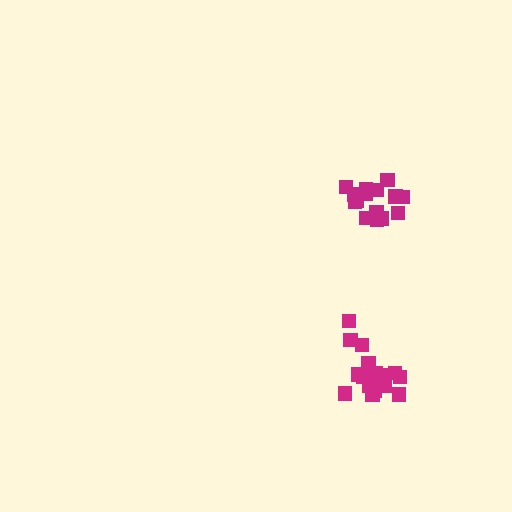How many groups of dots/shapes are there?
There are 2 groups.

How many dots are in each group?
Group 1: 17 dots, Group 2: 15 dots (32 total).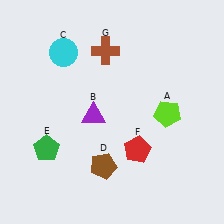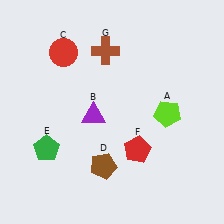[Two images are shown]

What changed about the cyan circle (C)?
In Image 1, C is cyan. In Image 2, it changed to red.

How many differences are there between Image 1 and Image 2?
There is 1 difference between the two images.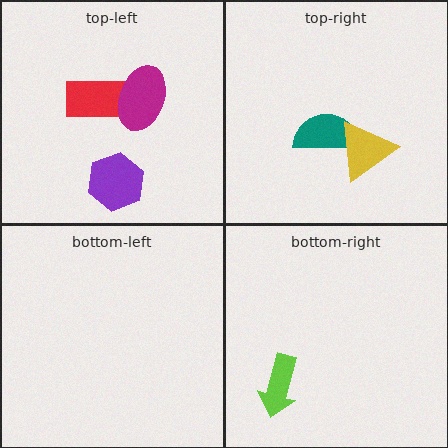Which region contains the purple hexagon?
The top-left region.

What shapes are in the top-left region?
The purple hexagon, the red rectangle, the magenta ellipse.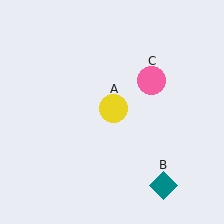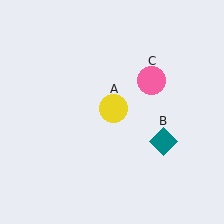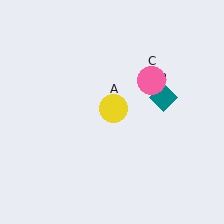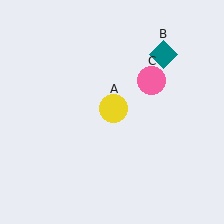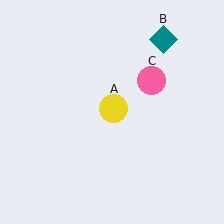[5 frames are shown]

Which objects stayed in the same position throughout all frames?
Yellow circle (object A) and pink circle (object C) remained stationary.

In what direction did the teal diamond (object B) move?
The teal diamond (object B) moved up.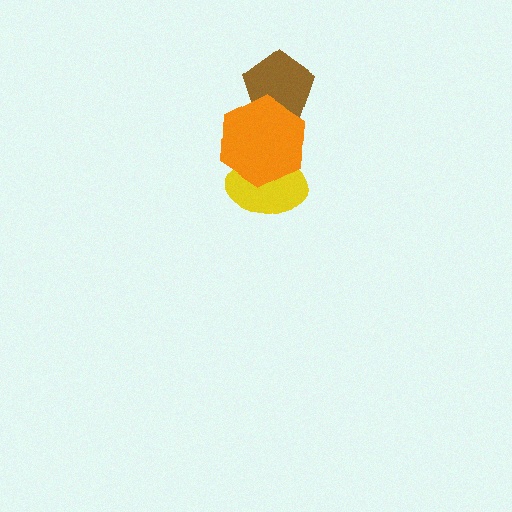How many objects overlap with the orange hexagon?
2 objects overlap with the orange hexagon.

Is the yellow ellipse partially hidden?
Yes, it is partially covered by another shape.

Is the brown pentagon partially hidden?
Yes, it is partially covered by another shape.